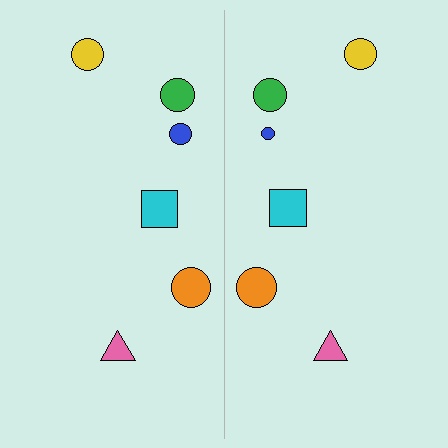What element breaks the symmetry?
The blue circle on the right side has a different size than its mirror counterpart.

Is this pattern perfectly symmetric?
No, the pattern is not perfectly symmetric. The blue circle on the right side has a different size than its mirror counterpart.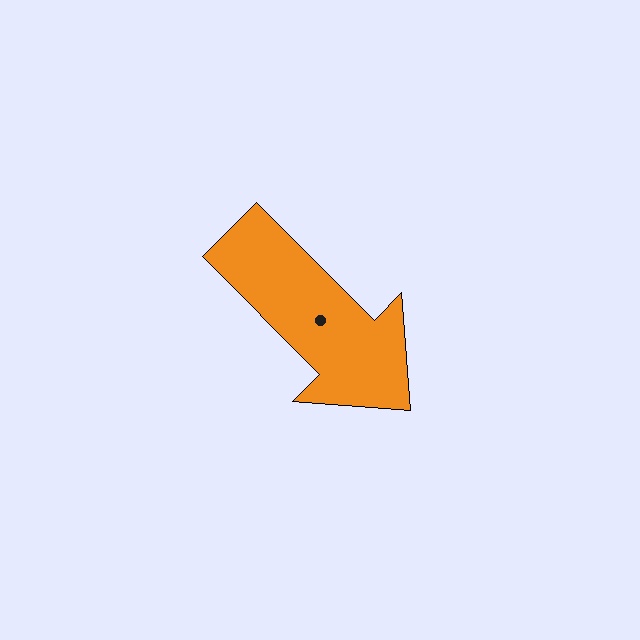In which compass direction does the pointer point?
Southeast.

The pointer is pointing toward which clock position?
Roughly 5 o'clock.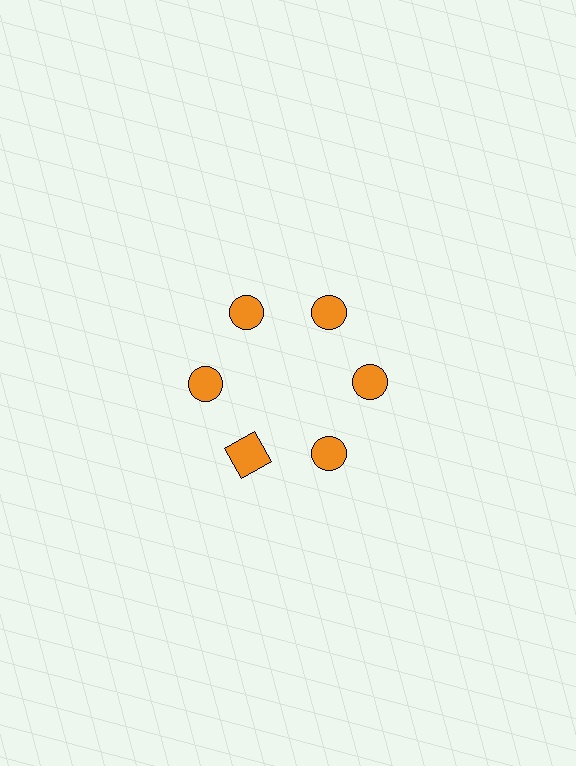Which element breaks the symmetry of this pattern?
The orange square at roughly the 7 o'clock position breaks the symmetry. All other shapes are orange circles.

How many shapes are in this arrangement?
There are 6 shapes arranged in a ring pattern.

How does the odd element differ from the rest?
It has a different shape: square instead of circle.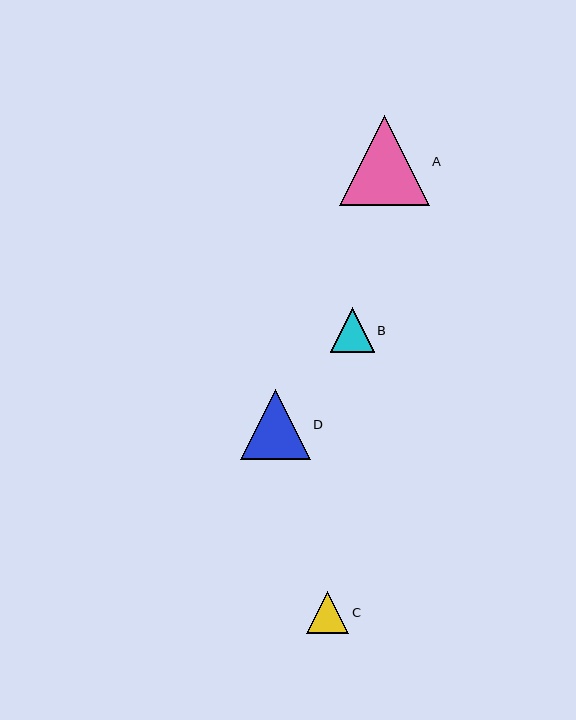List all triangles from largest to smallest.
From largest to smallest: A, D, B, C.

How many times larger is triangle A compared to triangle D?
Triangle A is approximately 1.3 times the size of triangle D.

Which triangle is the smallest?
Triangle C is the smallest with a size of approximately 43 pixels.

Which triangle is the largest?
Triangle A is the largest with a size of approximately 89 pixels.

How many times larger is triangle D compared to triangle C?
Triangle D is approximately 1.6 times the size of triangle C.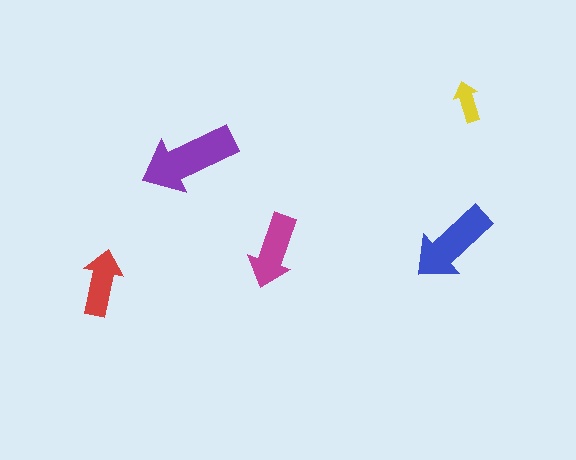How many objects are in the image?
There are 5 objects in the image.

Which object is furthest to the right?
The yellow arrow is rightmost.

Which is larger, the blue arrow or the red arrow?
The blue one.